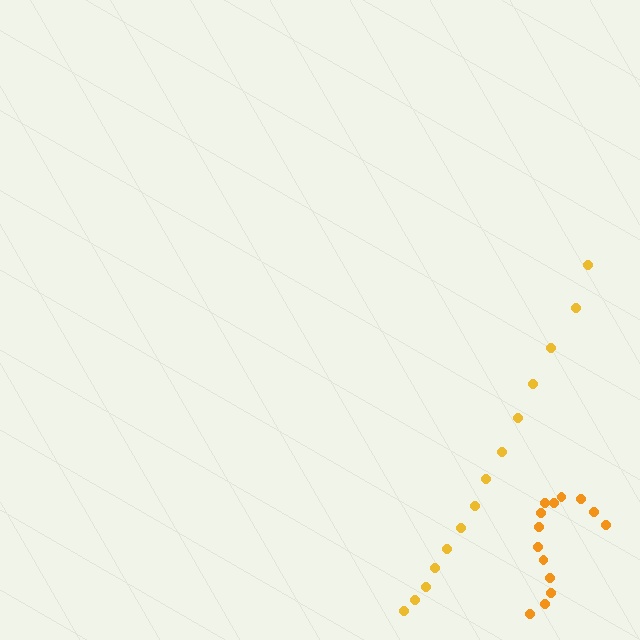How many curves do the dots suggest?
There are 2 distinct paths.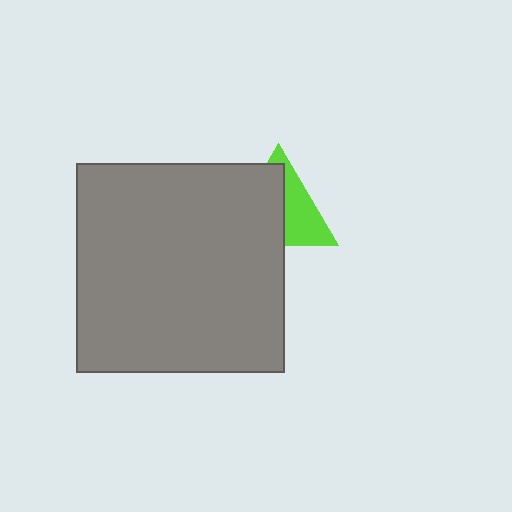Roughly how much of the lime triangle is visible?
A small part of it is visible (roughly 43%).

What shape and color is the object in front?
The object in front is a gray square.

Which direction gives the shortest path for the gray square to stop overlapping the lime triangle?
Moving left gives the shortest separation.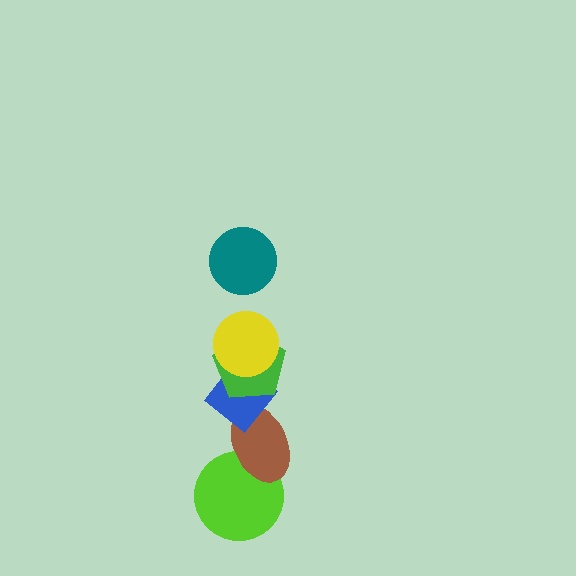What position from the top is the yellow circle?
The yellow circle is 2nd from the top.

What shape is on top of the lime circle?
The brown ellipse is on top of the lime circle.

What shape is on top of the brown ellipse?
The blue diamond is on top of the brown ellipse.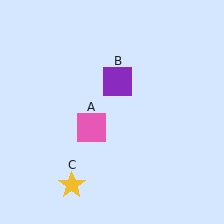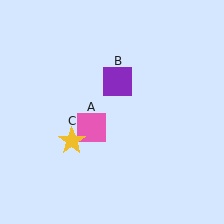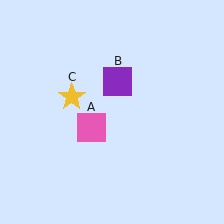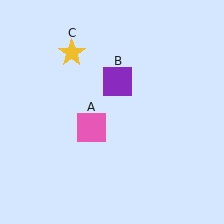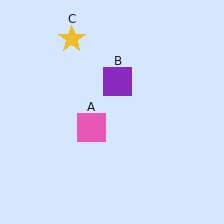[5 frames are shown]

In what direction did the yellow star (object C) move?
The yellow star (object C) moved up.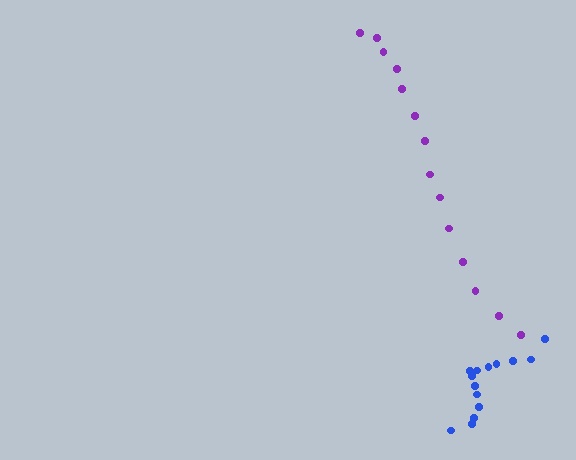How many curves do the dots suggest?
There are 2 distinct paths.